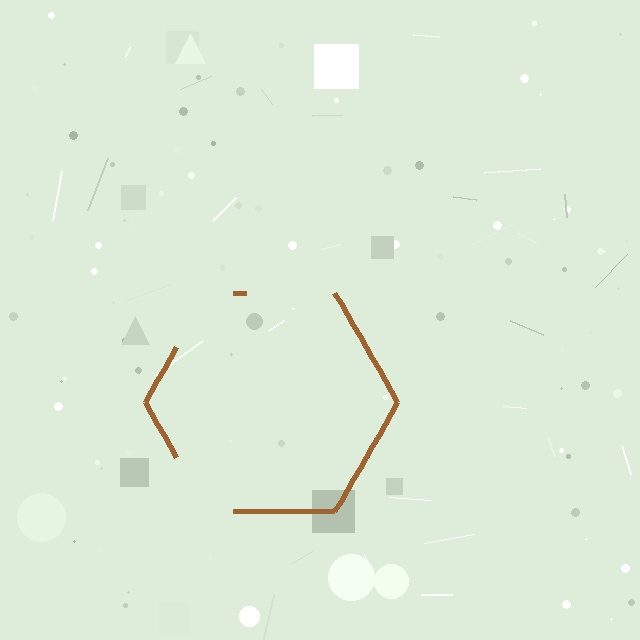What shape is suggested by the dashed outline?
The dashed outline suggests a hexagon.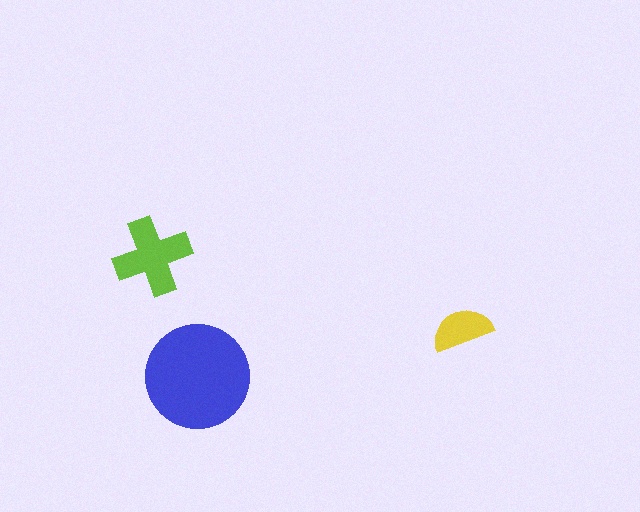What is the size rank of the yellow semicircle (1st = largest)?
3rd.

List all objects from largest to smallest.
The blue circle, the lime cross, the yellow semicircle.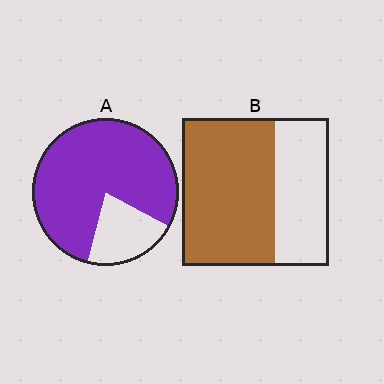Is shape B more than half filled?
Yes.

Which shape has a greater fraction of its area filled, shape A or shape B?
Shape A.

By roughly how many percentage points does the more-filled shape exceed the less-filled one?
By roughly 15 percentage points (A over B).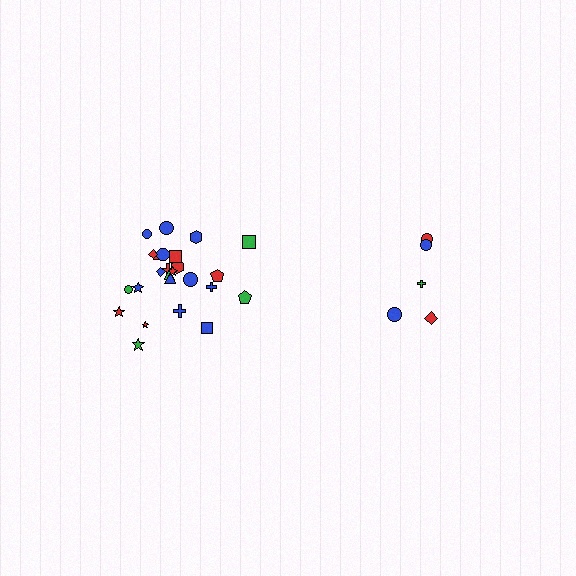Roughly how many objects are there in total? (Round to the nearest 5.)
Roughly 30 objects in total.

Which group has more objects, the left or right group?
The left group.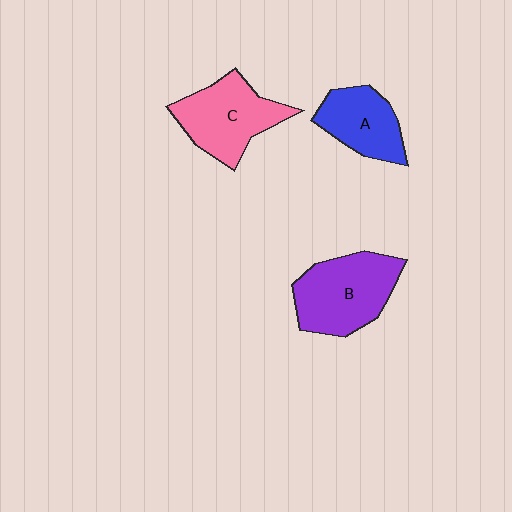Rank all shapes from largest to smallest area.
From largest to smallest: B (purple), C (pink), A (blue).